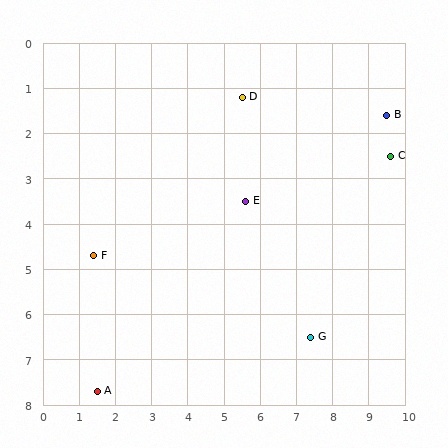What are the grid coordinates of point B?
Point B is at approximately (9.5, 1.6).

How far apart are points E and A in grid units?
Points E and A are about 5.9 grid units apart.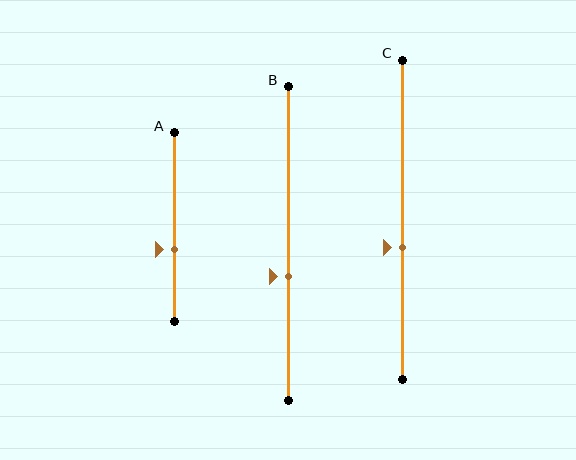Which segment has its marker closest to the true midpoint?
Segment C has its marker closest to the true midpoint.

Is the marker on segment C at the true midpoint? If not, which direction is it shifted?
No, the marker on segment C is shifted downward by about 9% of the segment length.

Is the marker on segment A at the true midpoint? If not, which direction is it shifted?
No, the marker on segment A is shifted downward by about 12% of the segment length.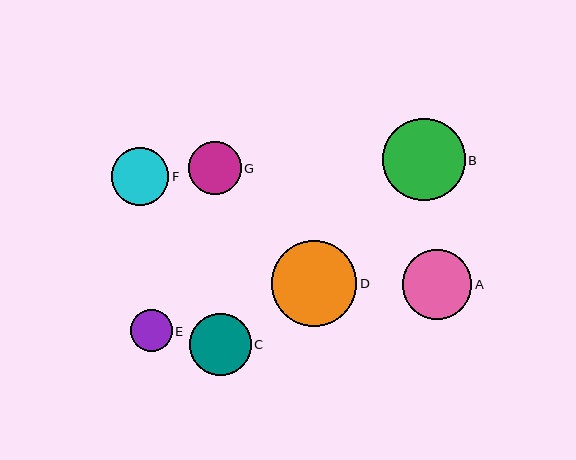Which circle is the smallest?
Circle E is the smallest with a size of approximately 42 pixels.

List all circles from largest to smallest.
From largest to smallest: D, B, A, C, F, G, E.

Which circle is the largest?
Circle D is the largest with a size of approximately 86 pixels.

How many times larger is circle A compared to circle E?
Circle A is approximately 1.6 times the size of circle E.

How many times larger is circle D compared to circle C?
Circle D is approximately 1.4 times the size of circle C.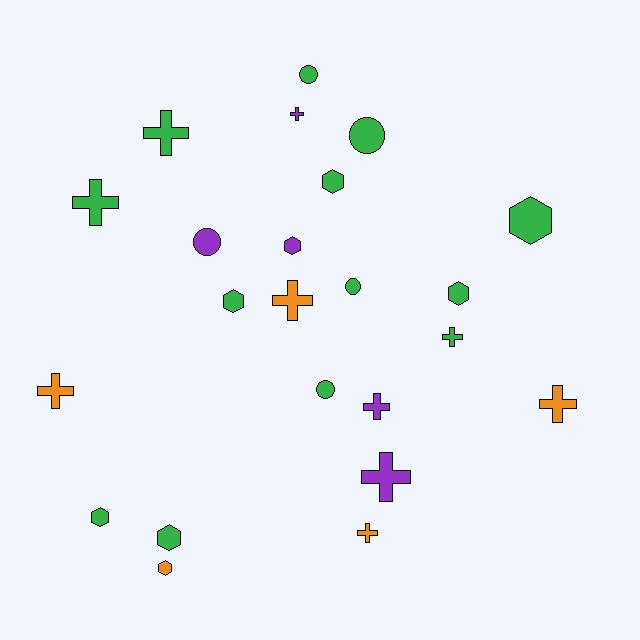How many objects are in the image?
There are 23 objects.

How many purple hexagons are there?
There is 1 purple hexagon.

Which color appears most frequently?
Green, with 13 objects.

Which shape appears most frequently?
Cross, with 10 objects.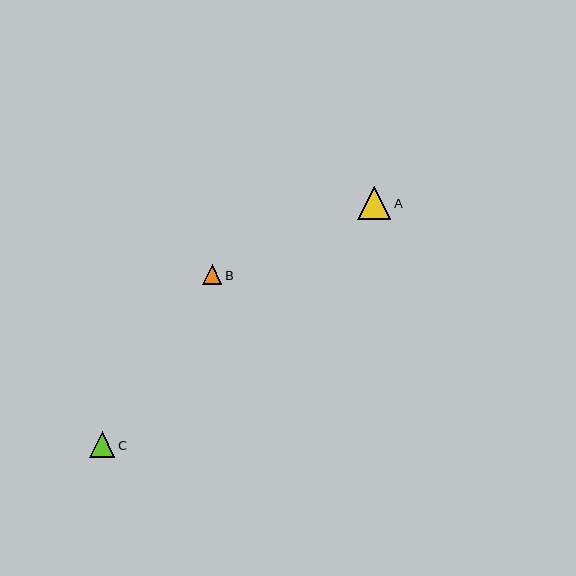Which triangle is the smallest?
Triangle B is the smallest with a size of approximately 19 pixels.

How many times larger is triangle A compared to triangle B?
Triangle A is approximately 1.7 times the size of triangle B.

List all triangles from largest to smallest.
From largest to smallest: A, C, B.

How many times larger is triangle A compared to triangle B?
Triangle A is approximately 1.7 times the size of triangle B.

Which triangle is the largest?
Triangle A is the largest with a size of approximately 33 pixels.